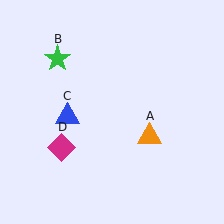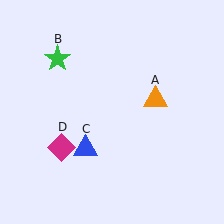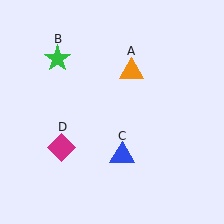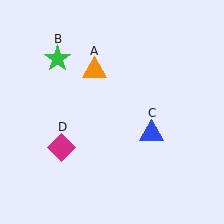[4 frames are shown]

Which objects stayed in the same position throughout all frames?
Green star (object B) and magenta diamond (object D) remained stationary.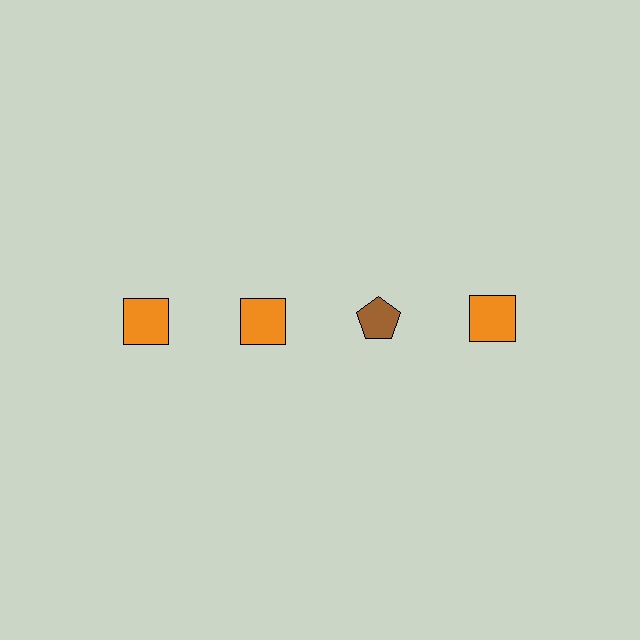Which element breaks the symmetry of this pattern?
The brown pentagon in the top row, center column breaks the symmetry. All other shapes are orange squares.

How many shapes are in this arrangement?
There are 4 shapes arranged in a grid pattern.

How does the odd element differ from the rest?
It differs in both color (brown instead of orange) and shape (pentagon instead of square).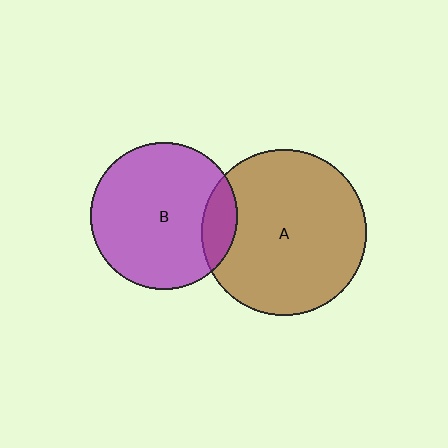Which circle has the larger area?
Circle A (brown).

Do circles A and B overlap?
Yes.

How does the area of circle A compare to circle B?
Approximately 1.3 times.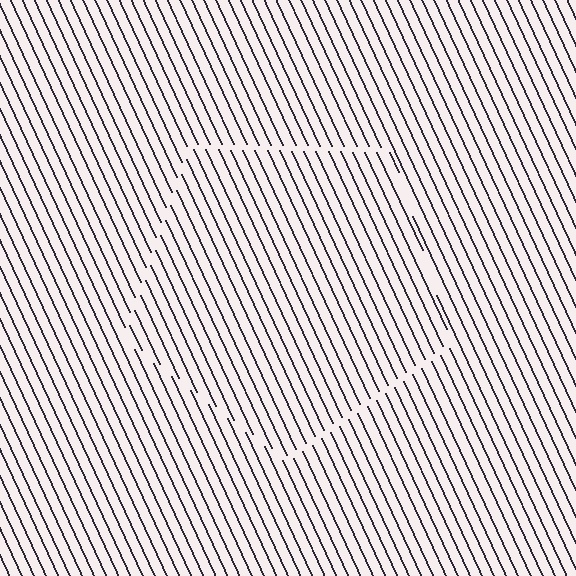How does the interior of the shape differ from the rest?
The interior of the shape contains the same grating, shifted by half a period — the contour is defined by the phase discontinuity where line-ends from the inner and outer gratings abut.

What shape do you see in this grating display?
An illusory pentagon. The interior of the shape contains the same grating, shifted by half a period — the contour is defined by the phase discontinuity where line-ends from the inner and outer gratings abut.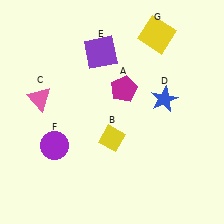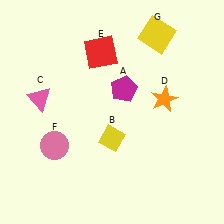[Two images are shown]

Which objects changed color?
D changed from blue to orange. E changed from purple to red. F changed from purple to pink.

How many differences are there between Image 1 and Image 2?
There are 3 differences between the two images.